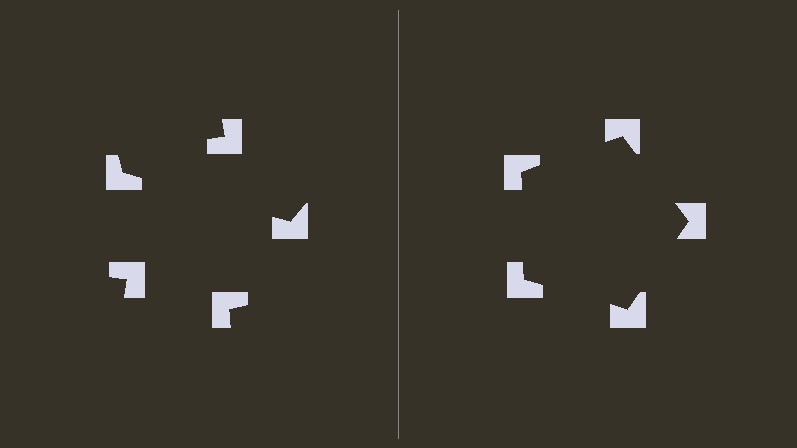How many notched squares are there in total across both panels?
10 — 5 on each side.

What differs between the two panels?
The notched squares are positioned identically on both sides; only the wedge orientations differ. On the right they align to a pentagon; on the left they are misaligned.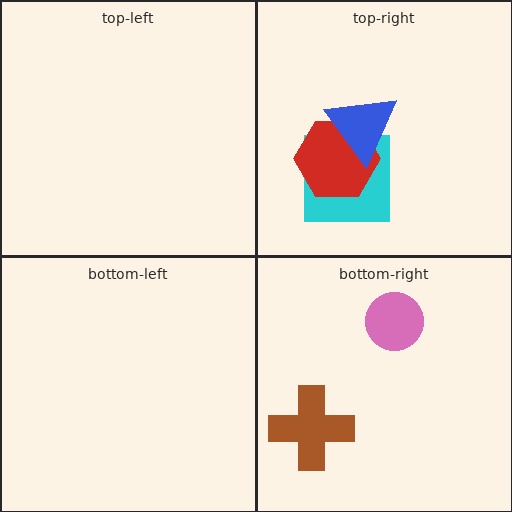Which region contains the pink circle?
The bottom-right region.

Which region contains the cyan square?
The top-right region.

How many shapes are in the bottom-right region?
2.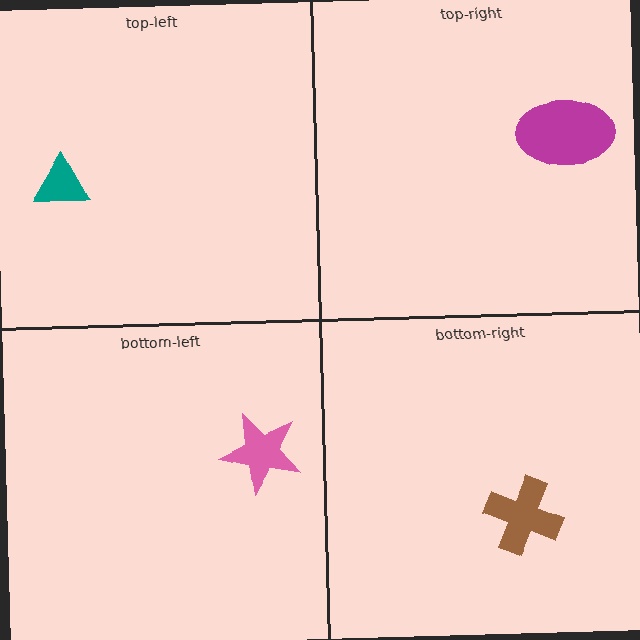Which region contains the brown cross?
The bottom-right region.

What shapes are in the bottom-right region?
The brown cross.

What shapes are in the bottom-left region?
The pink star.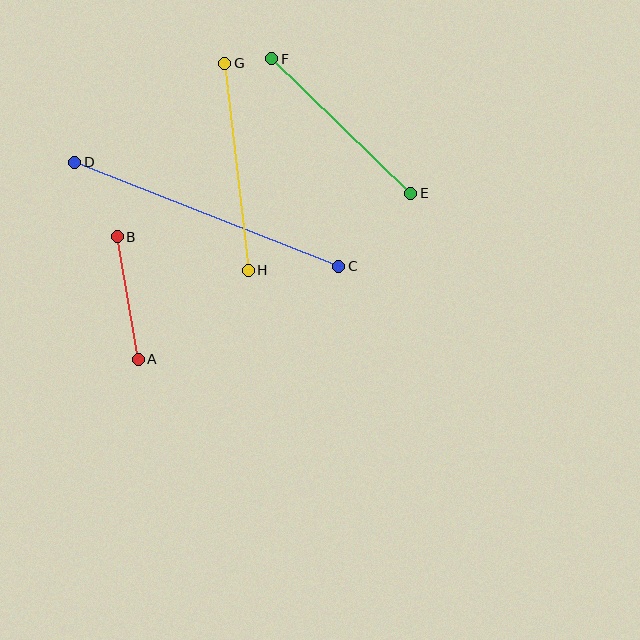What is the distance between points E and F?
The distance is approximately 193 pixels.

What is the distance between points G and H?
The distance is approximately 209 pixels.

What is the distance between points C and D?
The distance is approximately 284 pixels.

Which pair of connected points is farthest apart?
Points C and D are farthest apart.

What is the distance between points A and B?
The distance is approximately 124 pixels.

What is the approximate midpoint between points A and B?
The midpoint is at approximately (128, 298) pixels.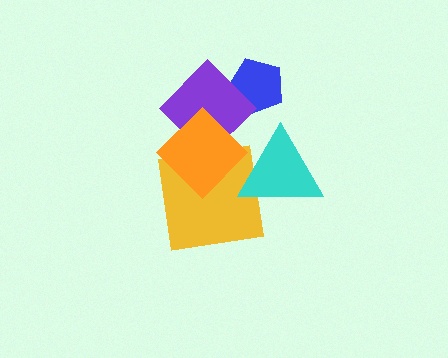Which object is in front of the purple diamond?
The orange diamond is in front of the purple diamond.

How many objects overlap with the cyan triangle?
2 objects overlap with the cyan triangle.